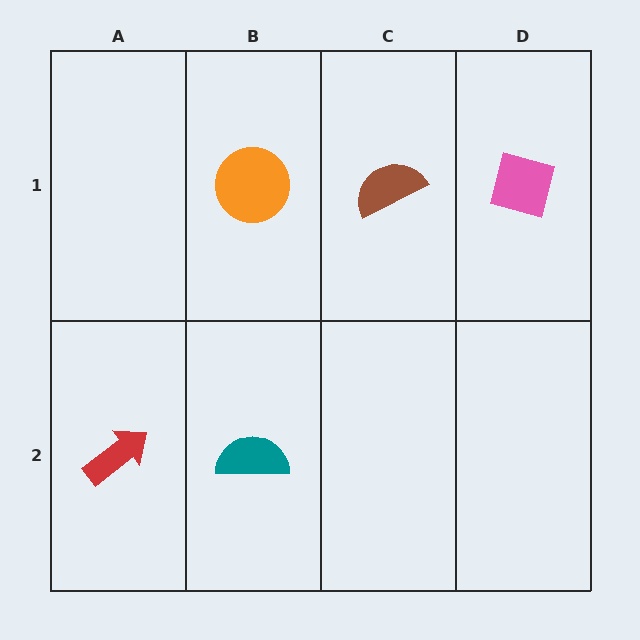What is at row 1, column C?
A brown semicircle.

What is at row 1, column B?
An orange circle.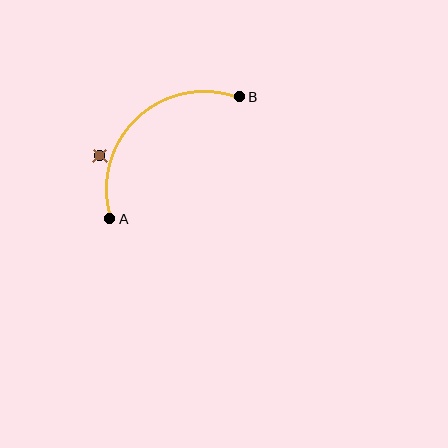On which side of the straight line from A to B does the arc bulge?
The arc bulges above and to the left of the straight line connecting A and B.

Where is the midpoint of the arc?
The arc midpoint is the point on the curve farthest from the straight line joining A and B. It sits above and to the left of that line.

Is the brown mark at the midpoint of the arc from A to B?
No — the brown mark does not lie on the arc at all. It sits slightly outside the curve.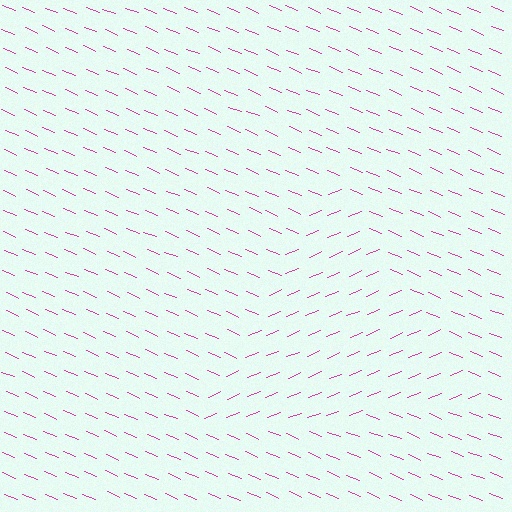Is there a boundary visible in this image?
Yes, there is a texture boundary formed by a change in line orientation.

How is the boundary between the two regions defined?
The boundary is defined purely by a change in line orientation (approximately 45 degrees difference). All lines are the same color and thickness.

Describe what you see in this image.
The image is filled with small magenta line segments. A triangle region in the image has lines oriented differently from the surrounding lines, creating a visible texture boundary.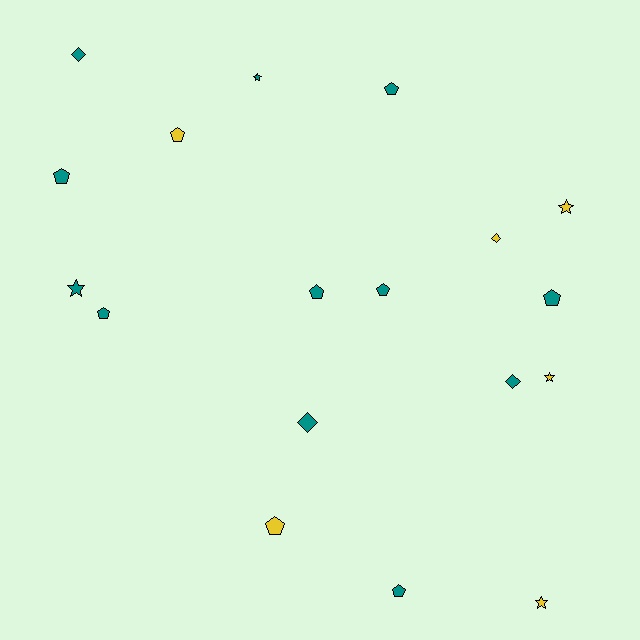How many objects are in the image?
There are 18 objects.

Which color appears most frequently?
Teal, with 12 objects.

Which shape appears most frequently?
Pentagon, with 9 objects.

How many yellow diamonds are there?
There is 1 yellow diamond.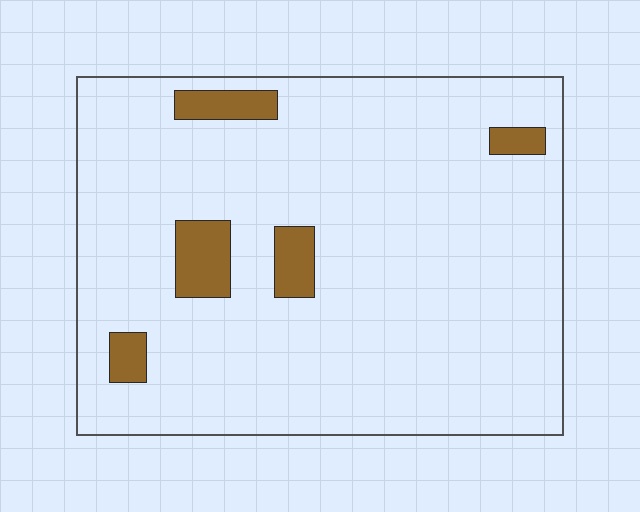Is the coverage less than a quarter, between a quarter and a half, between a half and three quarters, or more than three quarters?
Less than a quarter.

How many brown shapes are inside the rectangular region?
5.